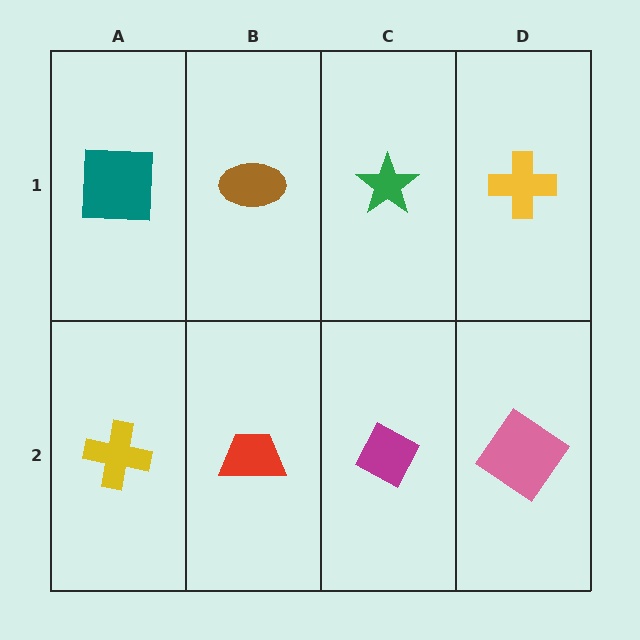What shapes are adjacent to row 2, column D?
A yellow cross (row 1, column D), a magenta diamond (row 2, column C).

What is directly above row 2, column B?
A brown ellipse.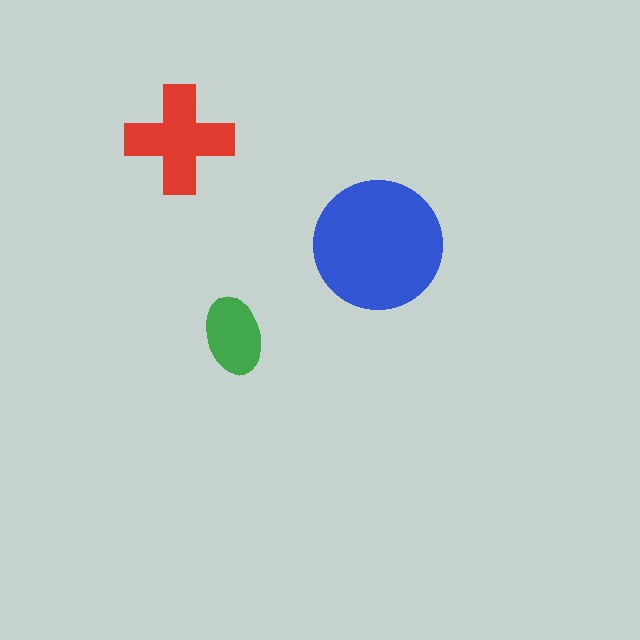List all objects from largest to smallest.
The blue circle, the red cross, the green ellipse.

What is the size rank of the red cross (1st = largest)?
2nd.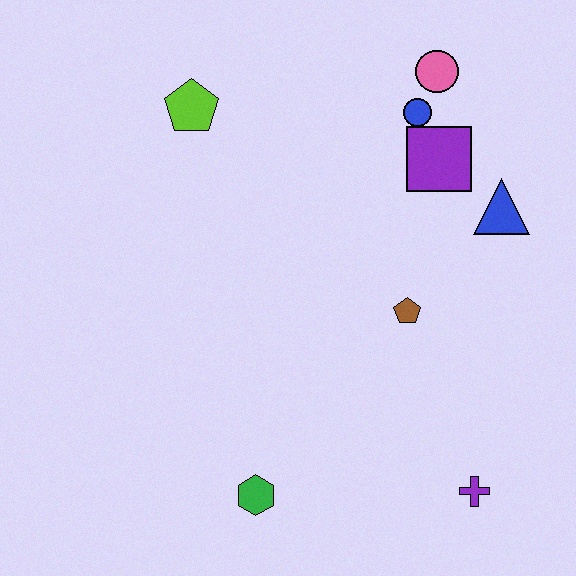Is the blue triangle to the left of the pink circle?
No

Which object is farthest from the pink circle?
The green hexagon is farthest from the pink circle.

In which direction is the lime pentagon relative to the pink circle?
The lime pentagon is to the left of the pink circle.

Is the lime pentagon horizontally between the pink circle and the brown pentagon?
No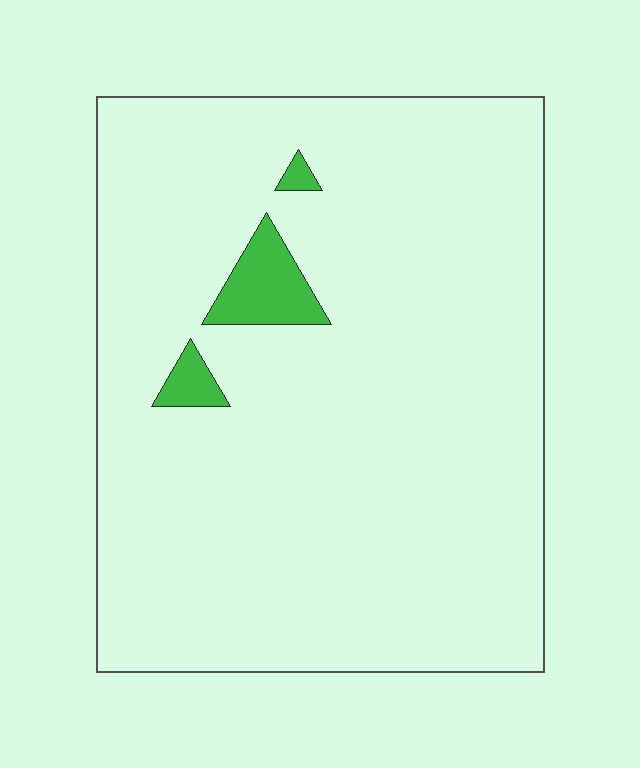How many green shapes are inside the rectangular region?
3.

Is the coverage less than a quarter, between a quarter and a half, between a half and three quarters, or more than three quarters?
Less than a quarter.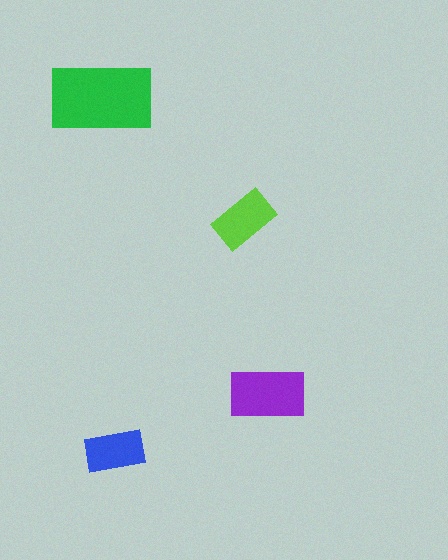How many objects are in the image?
There are 4 objects in the image.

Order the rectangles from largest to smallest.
the green one, the purple one, the lime one, the blue one.